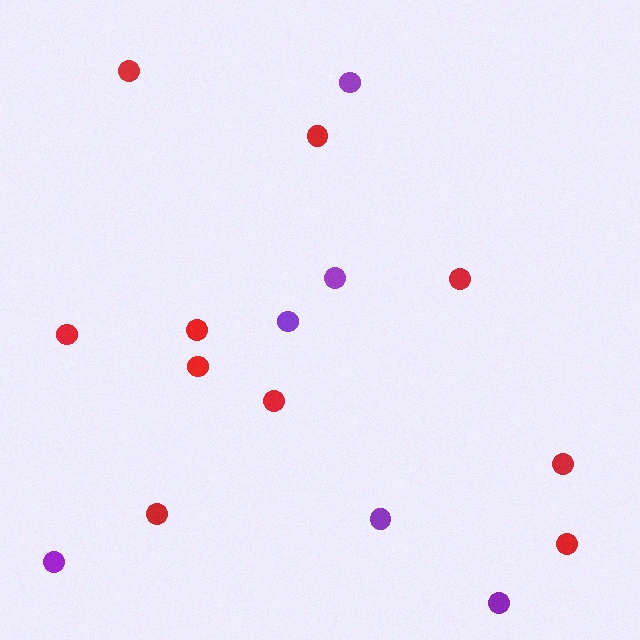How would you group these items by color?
There are 2 groups: one group of red circles (10) and one group of purple circles (6).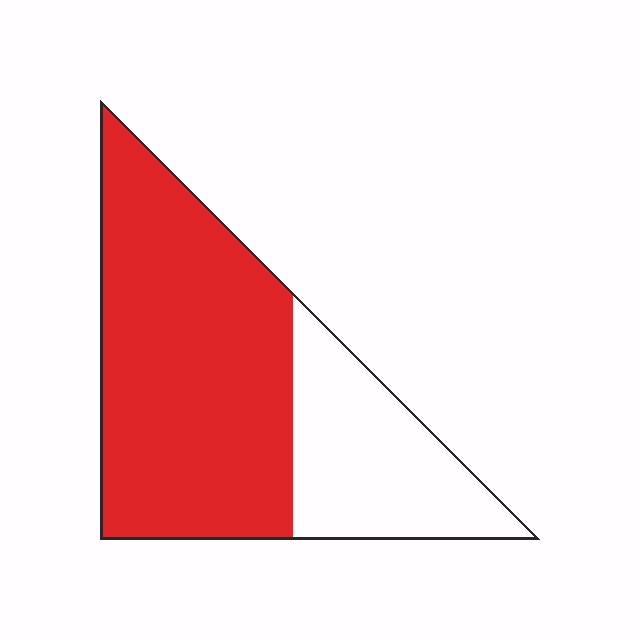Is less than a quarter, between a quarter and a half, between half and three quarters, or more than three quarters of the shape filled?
Between half and three quarters.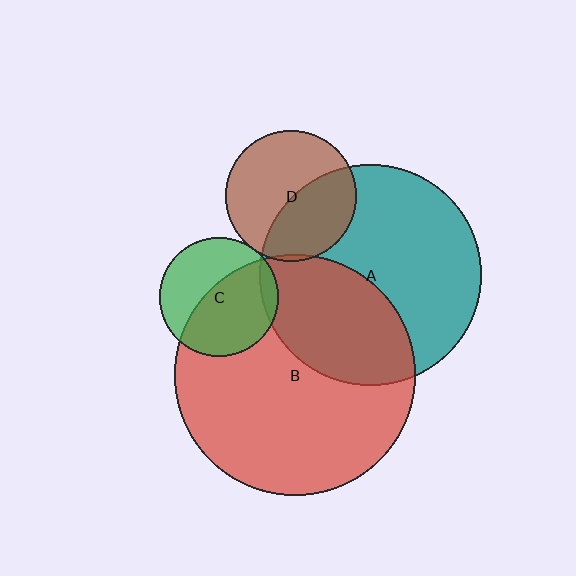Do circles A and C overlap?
Yes.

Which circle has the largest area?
Circle B (red).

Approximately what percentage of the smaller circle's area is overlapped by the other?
Approximately 5%.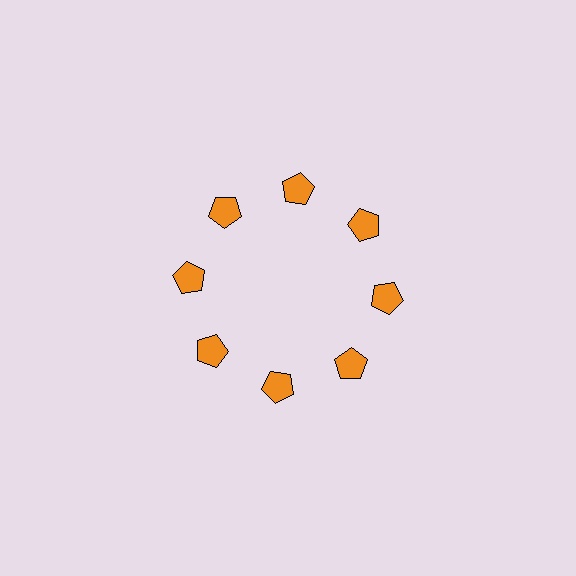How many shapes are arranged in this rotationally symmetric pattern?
There are 8 shapes, arranged in 8 groups of 1.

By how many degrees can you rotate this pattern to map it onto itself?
The pattern maps onto itself every 45 degrees of rotation.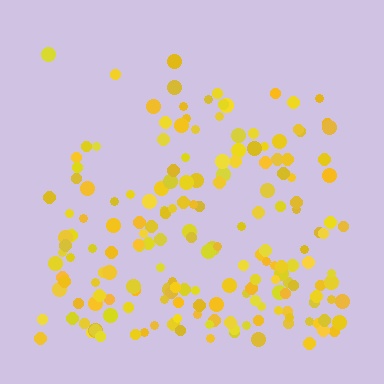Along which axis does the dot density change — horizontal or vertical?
Vertical.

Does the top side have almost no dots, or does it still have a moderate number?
Still a moderate number, just noticeably fewer than the bottom.